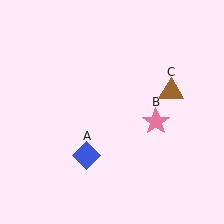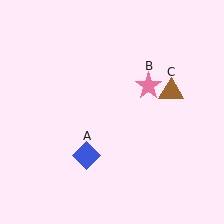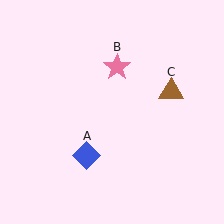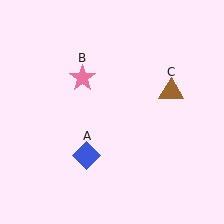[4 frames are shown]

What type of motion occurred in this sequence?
The pink star (object B) rotated counterclockwise around the center of the scene.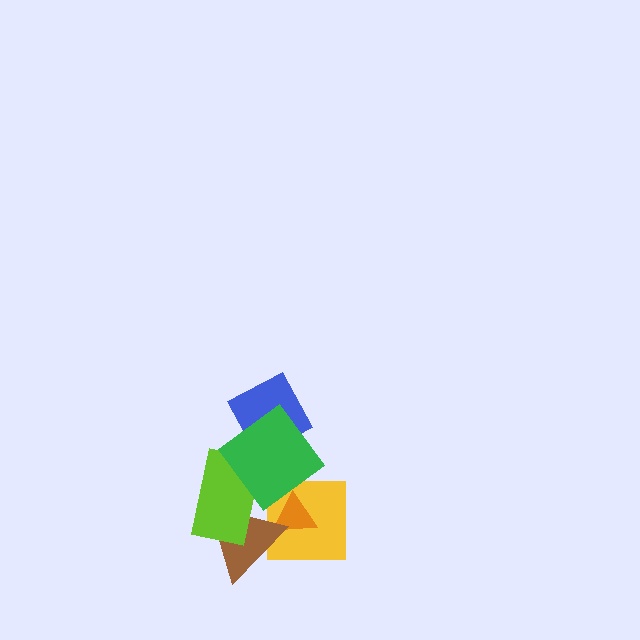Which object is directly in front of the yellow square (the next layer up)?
The orange triangle is directly in front of the yellow square.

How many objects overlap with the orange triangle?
2 objects overlap with the orange triangle.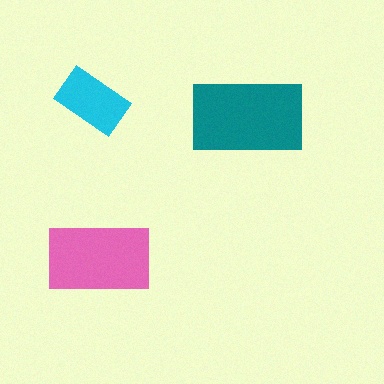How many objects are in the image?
There are 3 objects in the image.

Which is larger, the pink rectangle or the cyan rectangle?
The pink one.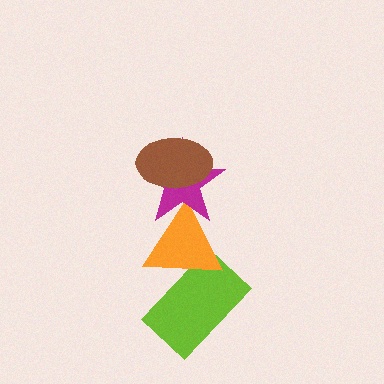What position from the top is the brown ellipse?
The brown ellipse is 1st from the top.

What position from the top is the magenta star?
The magenta star is 2nd from the top.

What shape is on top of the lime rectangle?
The orange triangle is on top of the lime rectangle.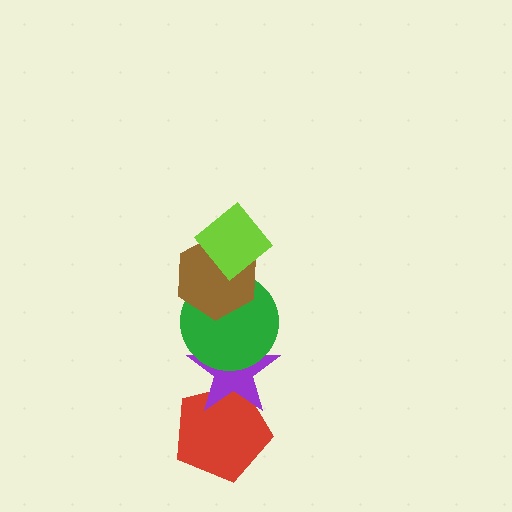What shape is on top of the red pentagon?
The purple star is on top of the red pentagon.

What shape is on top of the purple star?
The green circle is on top of the purple star.